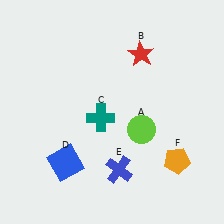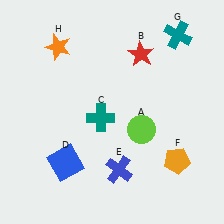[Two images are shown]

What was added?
A teal cross (G), an orange star (H) were added in Image 2.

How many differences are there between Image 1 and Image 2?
There are 2 differences between the two images.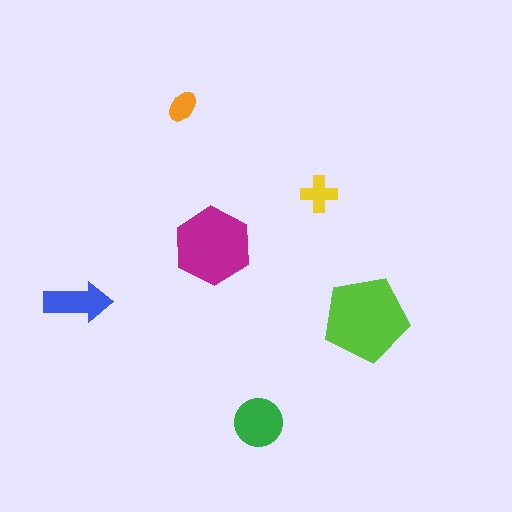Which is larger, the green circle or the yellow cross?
The green circle.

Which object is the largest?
The lime pentagon.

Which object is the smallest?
The orange ellipse.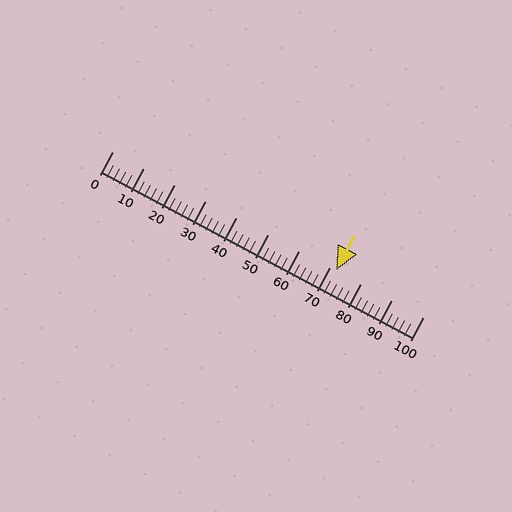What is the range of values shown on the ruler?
The ruler shows values from 0 to 100.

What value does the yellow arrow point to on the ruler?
The yellow arrow points to approximately 72.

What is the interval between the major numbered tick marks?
The major tick marks are spaced 10 units apart.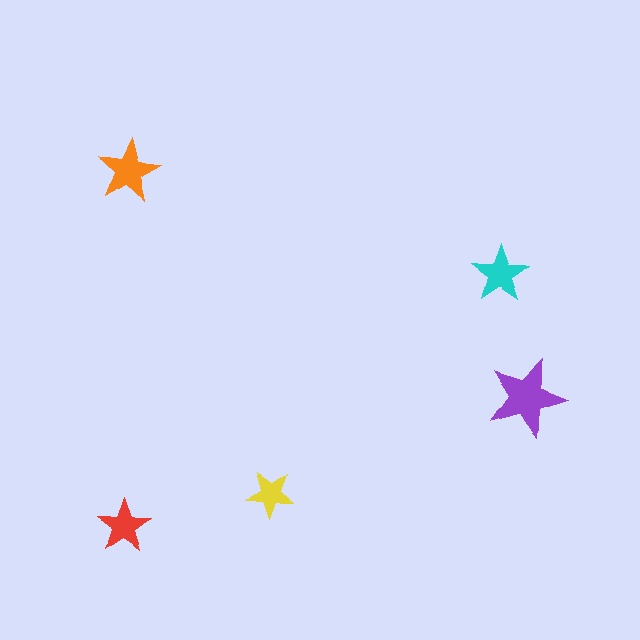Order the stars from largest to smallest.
the purple one, the orange one, the cyan one, the red one, the yellow one.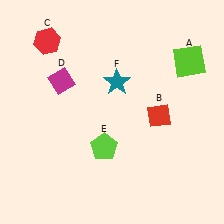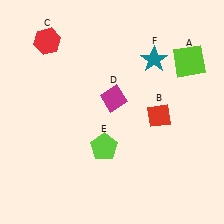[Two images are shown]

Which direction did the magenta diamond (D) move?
The magenta diamond (D) moved right.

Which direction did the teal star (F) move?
The teal star (F) moved right.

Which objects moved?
The objects that moved are: the magenta diamond (D), the teal star (F).